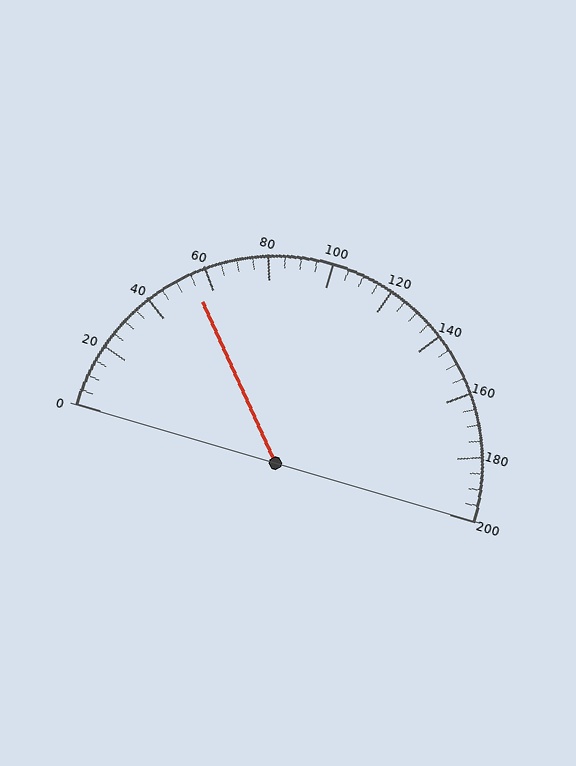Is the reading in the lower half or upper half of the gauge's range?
The reading is in the lower half of the range (0 to 200).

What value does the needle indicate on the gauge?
The needle indicates approximately 55.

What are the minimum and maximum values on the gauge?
The gauge ranges from 0 to 200.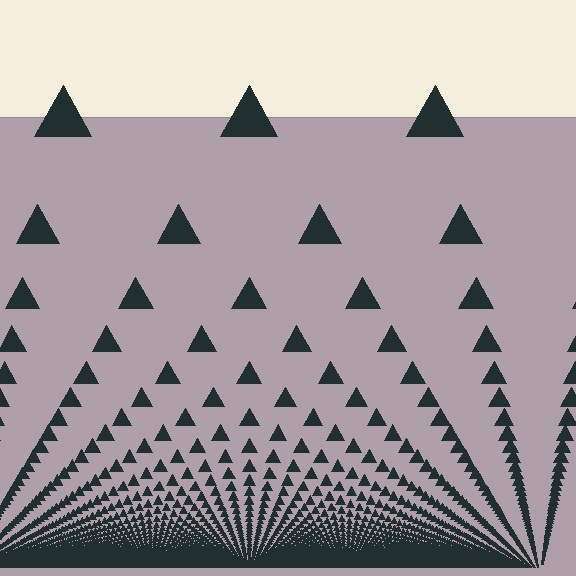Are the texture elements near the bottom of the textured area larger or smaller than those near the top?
Smaller. The gradient is inverted — elements near the bottom are smaller and denser.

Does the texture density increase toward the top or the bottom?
Density increases toward the bottom.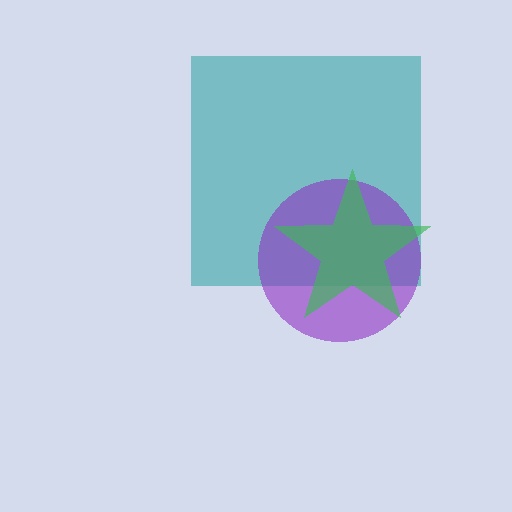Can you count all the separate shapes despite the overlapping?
Yes, there are 3 separate shapes.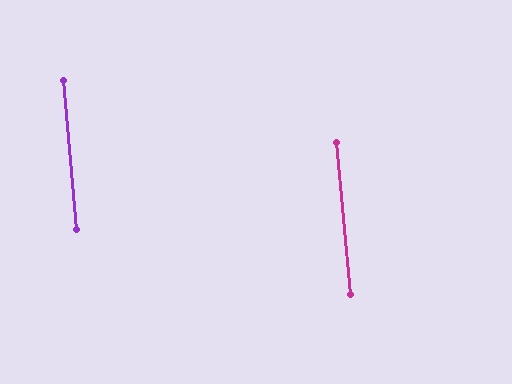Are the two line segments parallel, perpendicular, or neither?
Parallel — their directions differ by only 0.1°.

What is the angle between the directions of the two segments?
Approximately 0 degrees.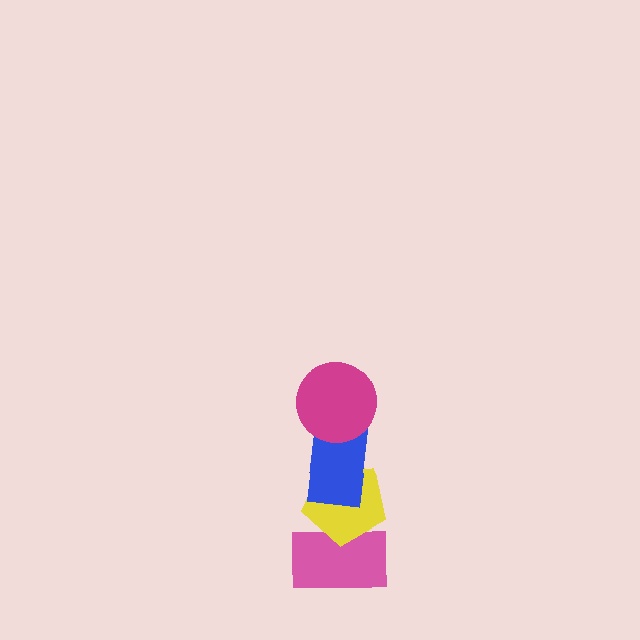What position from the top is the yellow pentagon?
The yellow pentagon is 3rd from the top.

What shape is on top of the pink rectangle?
The yellow pentagon is on top of the pink rectangle.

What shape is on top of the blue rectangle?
The magenta circle is on top of the blue rectangle.